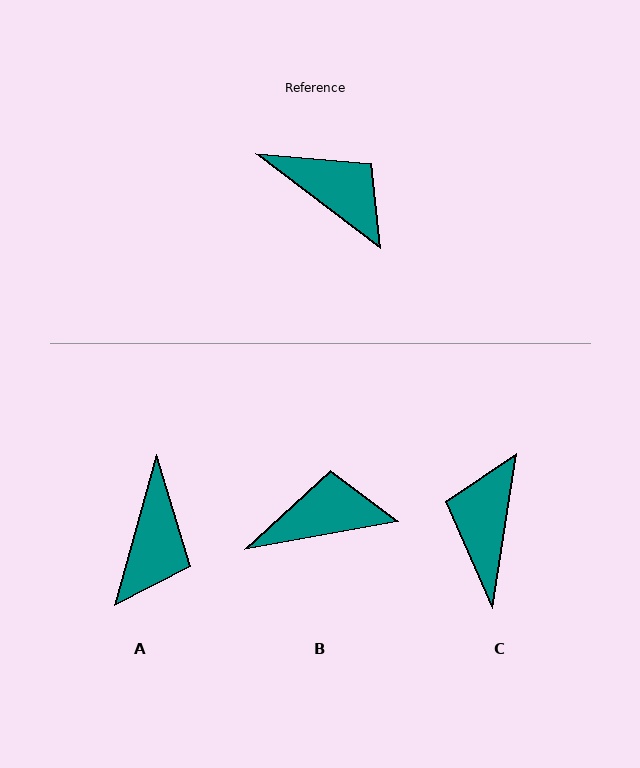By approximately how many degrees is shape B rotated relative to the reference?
Approximately 48 degrees counter-clockwise.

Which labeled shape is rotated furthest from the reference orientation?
C, about 119 degrees away.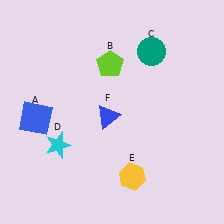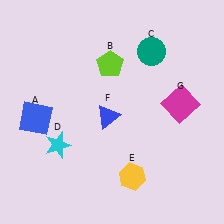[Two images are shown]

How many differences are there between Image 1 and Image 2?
There is 1 difference between the two images.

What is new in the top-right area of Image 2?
A magenta square (G) was added in the top-right area of Image 2.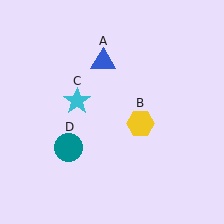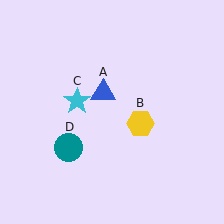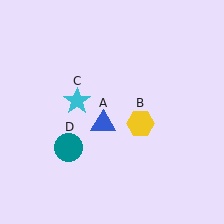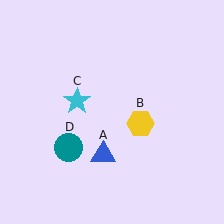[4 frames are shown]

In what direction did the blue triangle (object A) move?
The blue triangle (object A) moved down.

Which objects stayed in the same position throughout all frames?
Yellow hexagon (object B) and cyan star (object C) and teal circle (object D) remained stationary.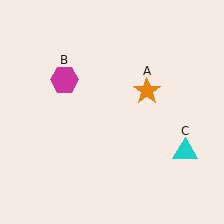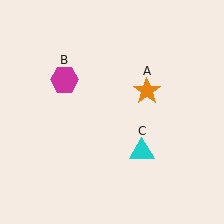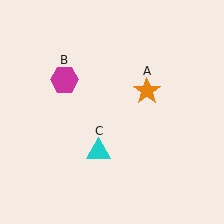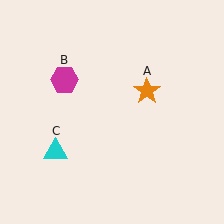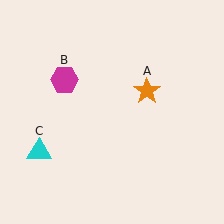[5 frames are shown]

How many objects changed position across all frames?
1 object changed position: cyan triangle (object C).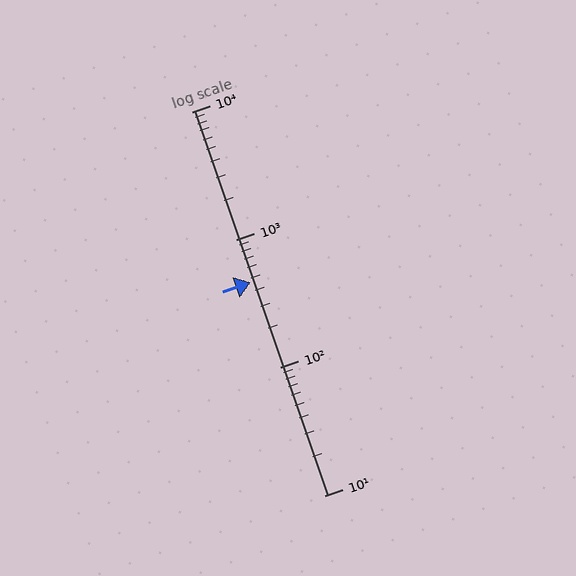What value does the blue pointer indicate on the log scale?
The pointer indicates approximately 460.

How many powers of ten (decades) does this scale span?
The scale spans 3 decades, from 10 to 10000.